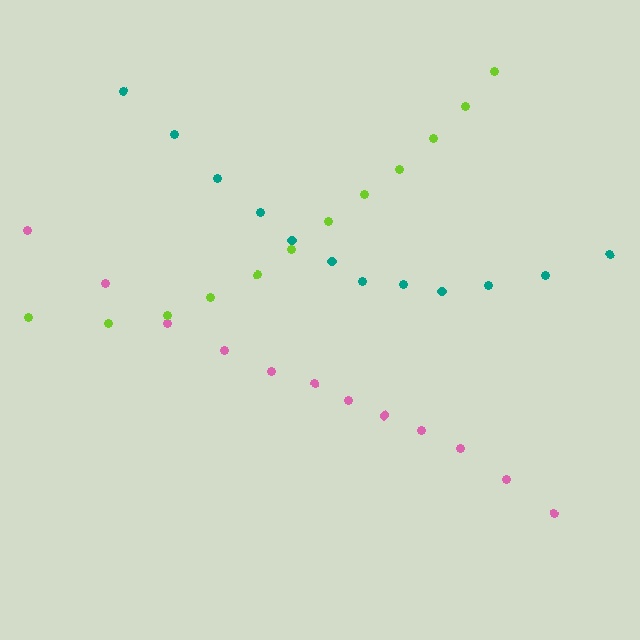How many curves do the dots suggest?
There are 3 distinct paths.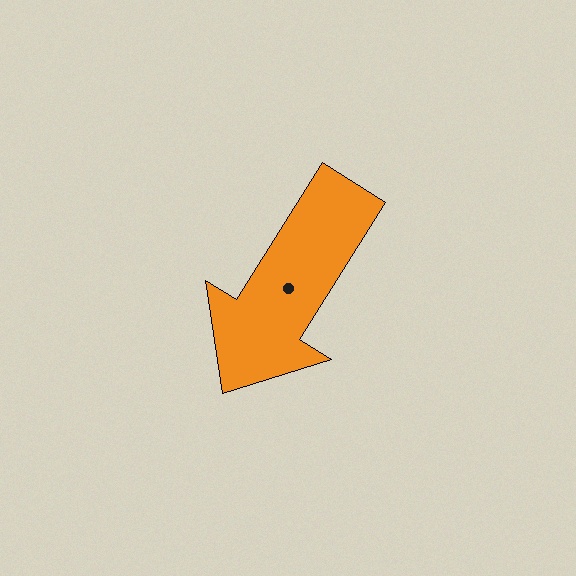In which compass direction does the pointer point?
Southwest.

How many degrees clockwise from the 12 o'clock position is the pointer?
Approximately 212 degrees.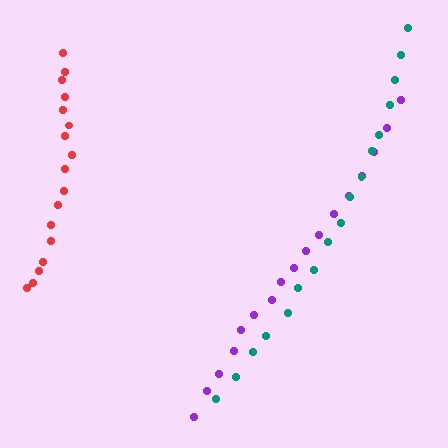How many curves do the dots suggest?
There are 3 distinct paths.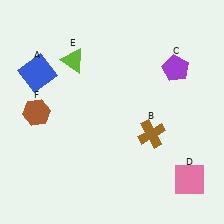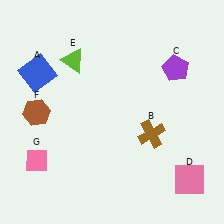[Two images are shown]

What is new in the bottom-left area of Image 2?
A pink diamond (G) was added in the bottom-left area of Image 2.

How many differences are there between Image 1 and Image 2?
There is 1 difference between the two images.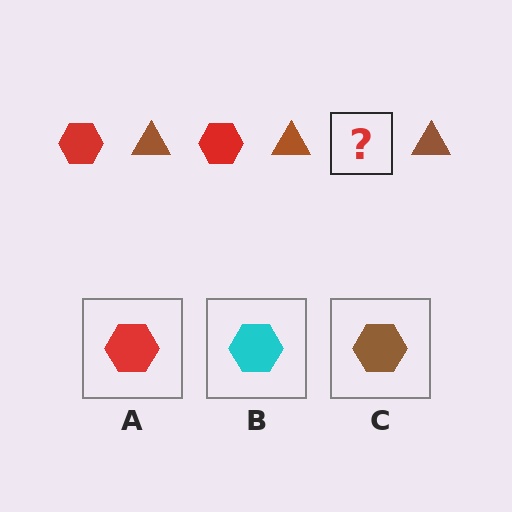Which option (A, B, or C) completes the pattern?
A.